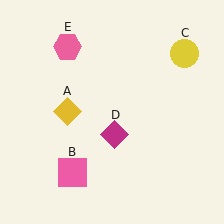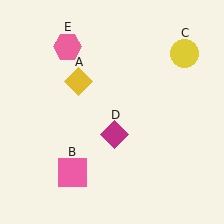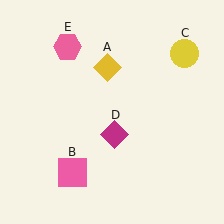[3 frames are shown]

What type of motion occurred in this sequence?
The yellow diamond (object A) rotated clockwise around the center of the scene.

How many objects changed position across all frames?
1 object changed position: yellow diamond (object A).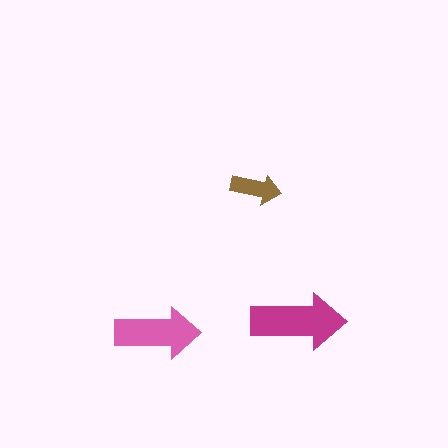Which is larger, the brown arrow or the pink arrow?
The pink one.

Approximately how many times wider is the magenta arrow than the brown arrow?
About 2 times wider.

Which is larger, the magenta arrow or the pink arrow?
The magenta one.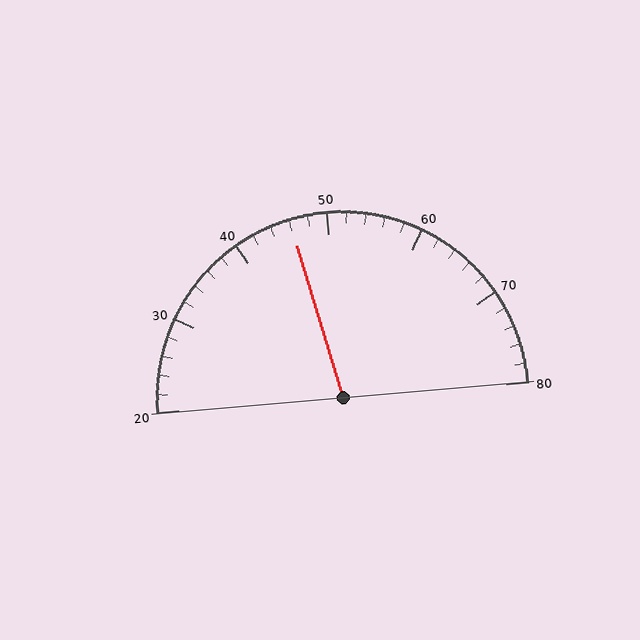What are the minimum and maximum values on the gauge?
The gauge ranges from 20 to 80.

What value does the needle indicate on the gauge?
The needle indicates approximately 46.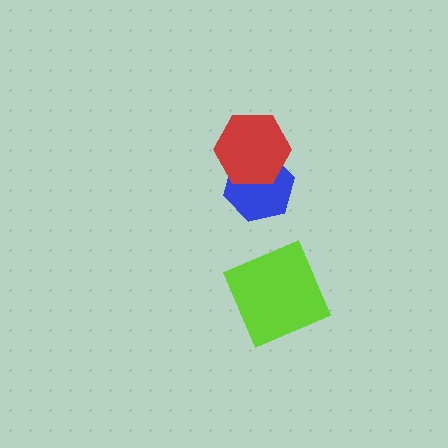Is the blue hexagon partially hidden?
Yes, it is partially covered by another shape.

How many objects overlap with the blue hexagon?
1 object overlaps with the blue hexagon.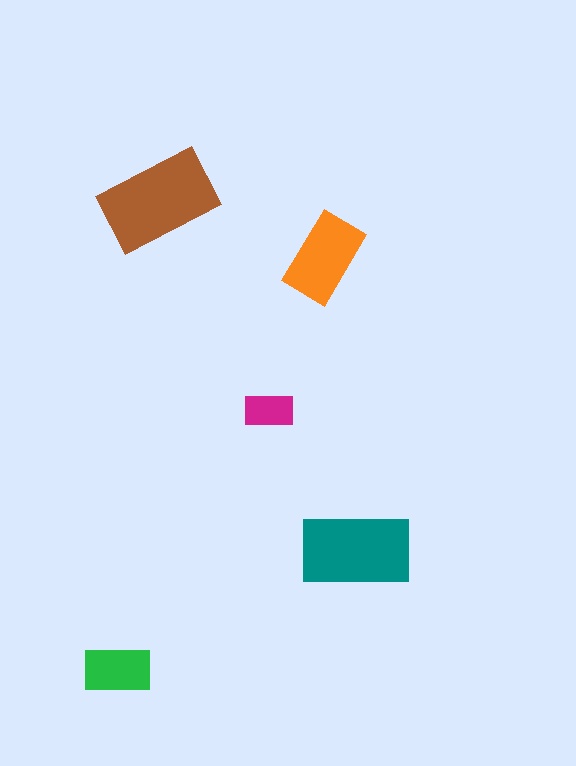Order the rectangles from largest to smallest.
the brown one, the teal one, the orange one, the green one, the magenta one.